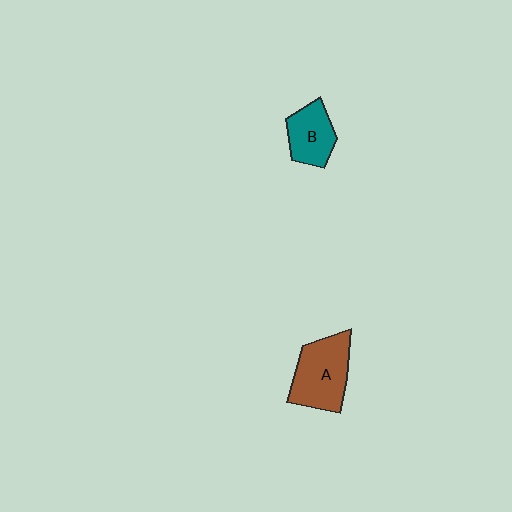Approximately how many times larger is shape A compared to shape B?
Approximately 1.5 times.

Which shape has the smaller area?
Shape B (teal).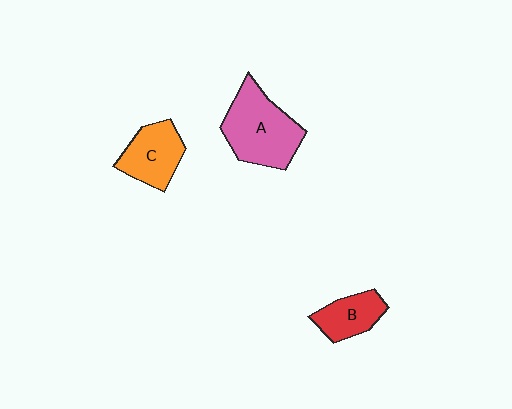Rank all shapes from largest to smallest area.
From largest to smallest: A (pink), C (orange), B (red).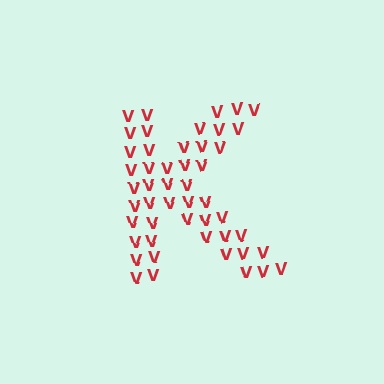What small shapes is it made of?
It is made of small letter V's.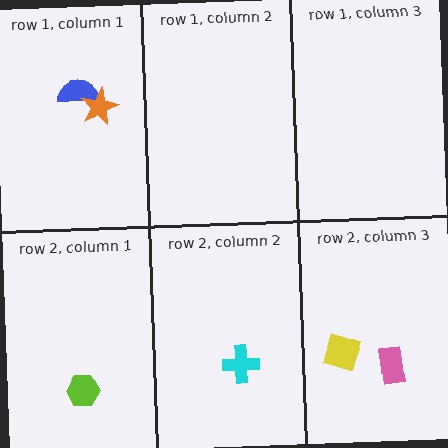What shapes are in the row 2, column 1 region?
The lime hexagon.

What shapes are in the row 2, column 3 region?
The yellow diamond, the pink rectangle.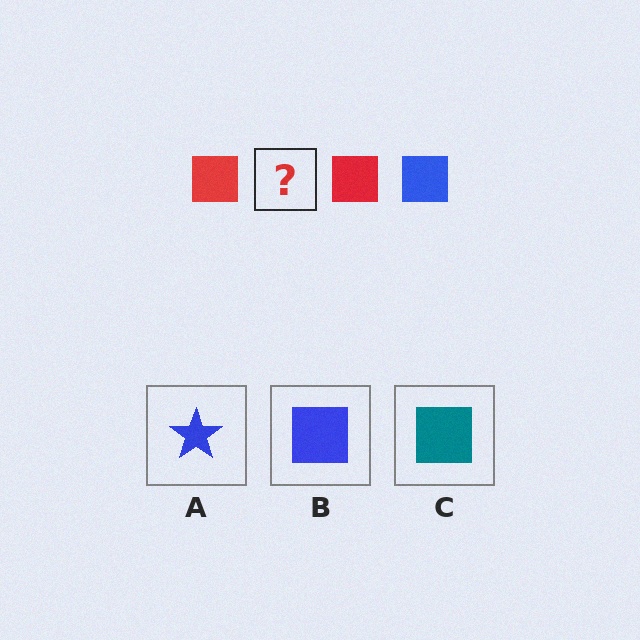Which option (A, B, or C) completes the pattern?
B.